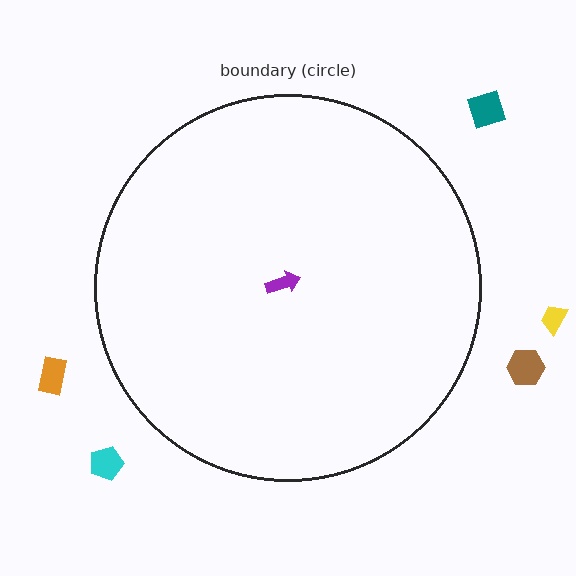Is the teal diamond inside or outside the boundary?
Outside.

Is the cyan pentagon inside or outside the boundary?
Outside.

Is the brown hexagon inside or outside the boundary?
Outside.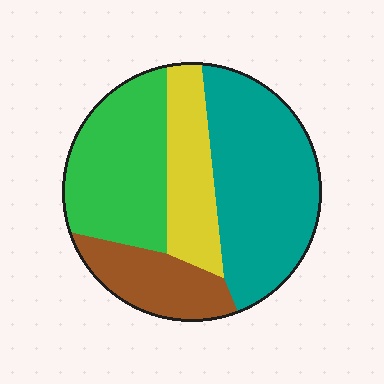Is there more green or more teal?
Teal.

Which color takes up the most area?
Teal, at roughly 40%.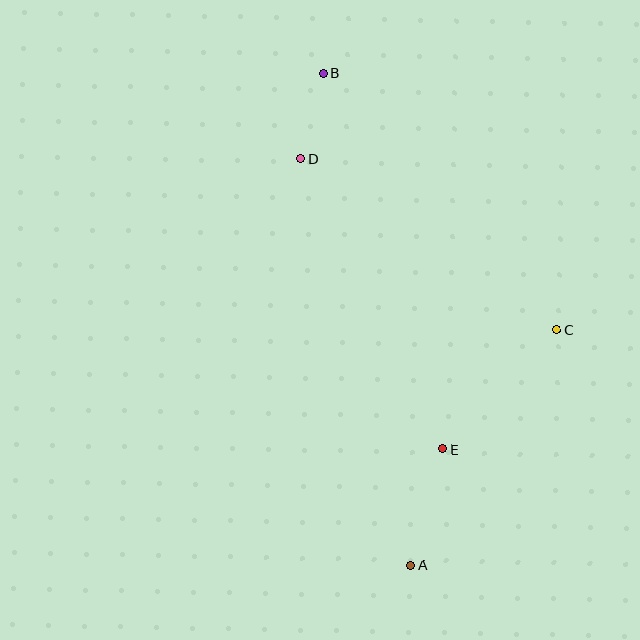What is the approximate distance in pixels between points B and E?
The distance between B and E is approximately 395 pixels.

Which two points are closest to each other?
Points B and D are closest to each other.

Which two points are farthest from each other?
Points A and B are farthest from each other.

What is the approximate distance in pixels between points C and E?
The distance between C and E is approximately 165 pixels.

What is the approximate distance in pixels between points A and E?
The distance between A and E is approximately 121 pixels.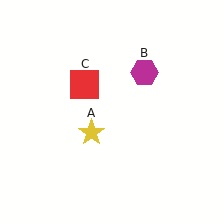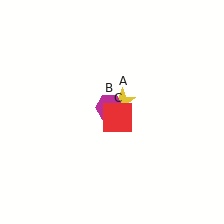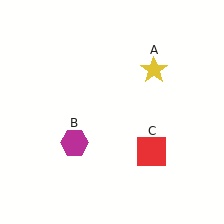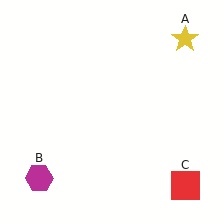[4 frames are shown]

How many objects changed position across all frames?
3 objects changed position: yellow star (object A), magenta hexagon (object B), red square (object C).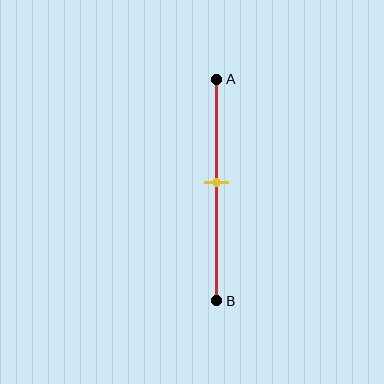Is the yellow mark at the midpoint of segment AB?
No, the mark is at about 45% from A, not at the 50% midpoint.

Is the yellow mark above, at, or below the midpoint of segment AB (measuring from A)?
The yellow mark is above the midpoint of segment AB.